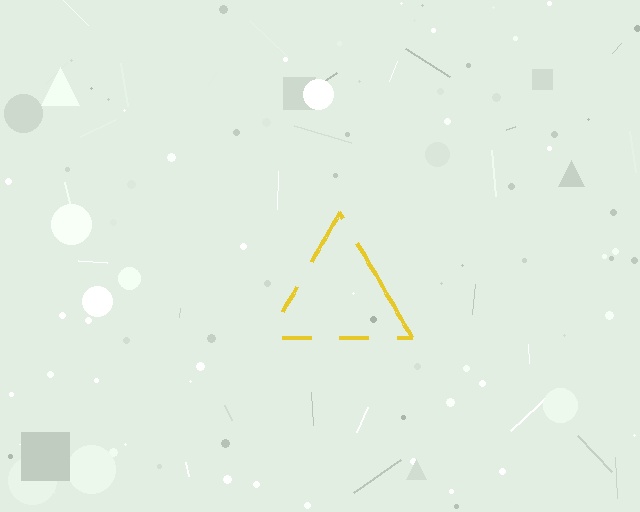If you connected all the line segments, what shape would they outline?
They would outline a triangle.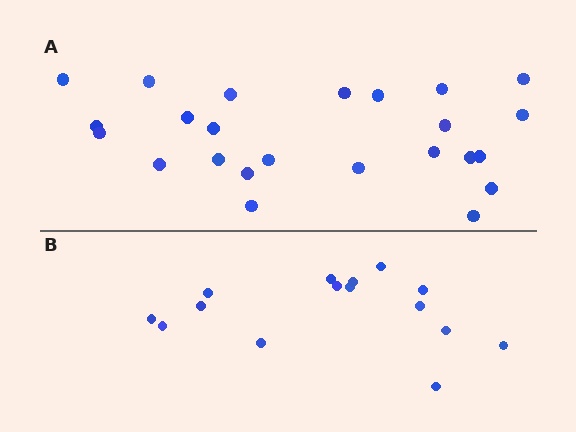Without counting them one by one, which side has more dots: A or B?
Region A (the top region) has more dots.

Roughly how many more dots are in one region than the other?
Region A has roughly 8 or so more dots than region B.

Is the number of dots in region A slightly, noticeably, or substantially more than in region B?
Region A has substantially more. The ratio is roughly 1.6 to 1.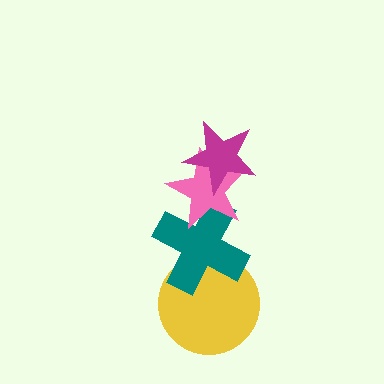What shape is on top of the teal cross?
The pink star is on top of the teal cross.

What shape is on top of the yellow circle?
The teal cross is on top of the yellow circle.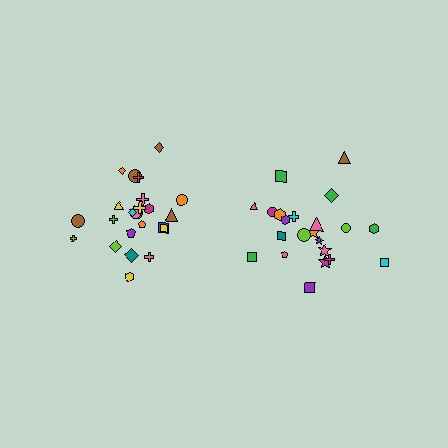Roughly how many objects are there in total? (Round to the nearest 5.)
Roughly 45 objects in total.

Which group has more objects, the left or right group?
The left group.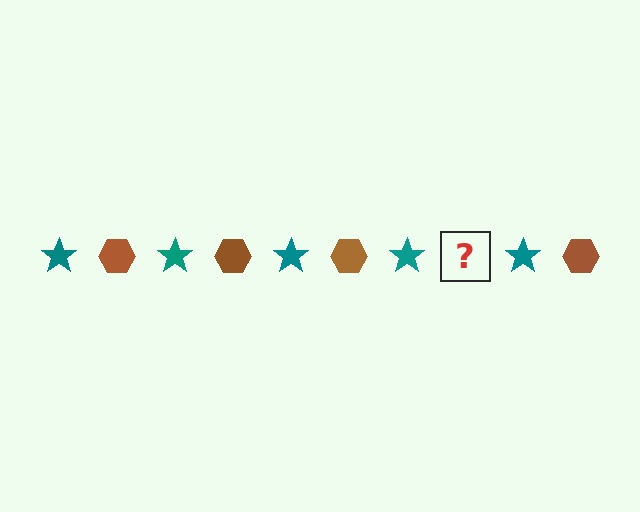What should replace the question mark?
The question mark should be replaced with a brown hexagon.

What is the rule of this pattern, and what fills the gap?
The rule is that the pattern alternates between teal star and brown hexagon. The gap should be filled with a brown hexagon.